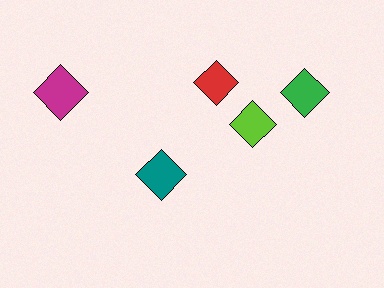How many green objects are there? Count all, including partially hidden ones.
There is 1 green object.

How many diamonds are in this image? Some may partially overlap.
There are 5 diamonds.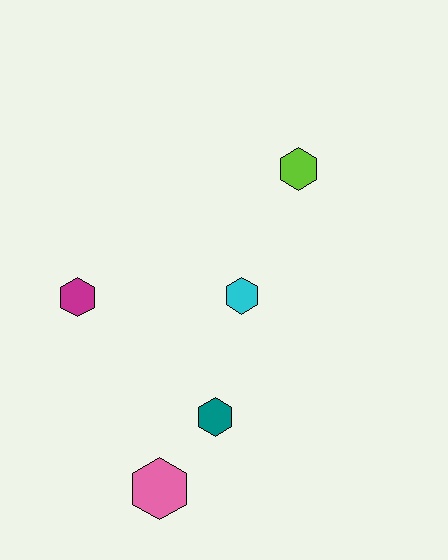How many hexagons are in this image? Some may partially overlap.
There are 5 hexagons.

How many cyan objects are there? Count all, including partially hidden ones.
There is 1 cyan object.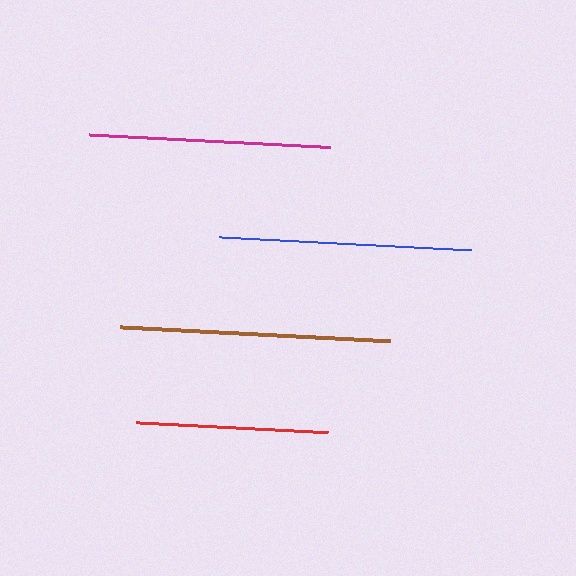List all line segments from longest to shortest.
From longest to shortest: brown, blue, magenta, red.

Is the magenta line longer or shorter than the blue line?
The blue line is longer than the magenta line.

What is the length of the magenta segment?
The magenta segment is approximately 242 pixels long.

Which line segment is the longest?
The brown line is the longest at approximately 271 pixels.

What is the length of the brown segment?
The brown segment is approximately 271 pixels long.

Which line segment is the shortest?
The red line is the shortest at approximately 192 pixels.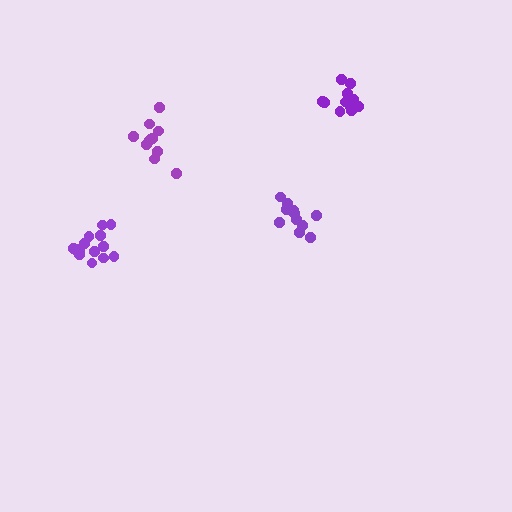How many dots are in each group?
Group 1: 11 dots, Group 2: 11 dots, Group 3: 14 dots, Group 4: 13 dots (49 total).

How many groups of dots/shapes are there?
There are 4 groups.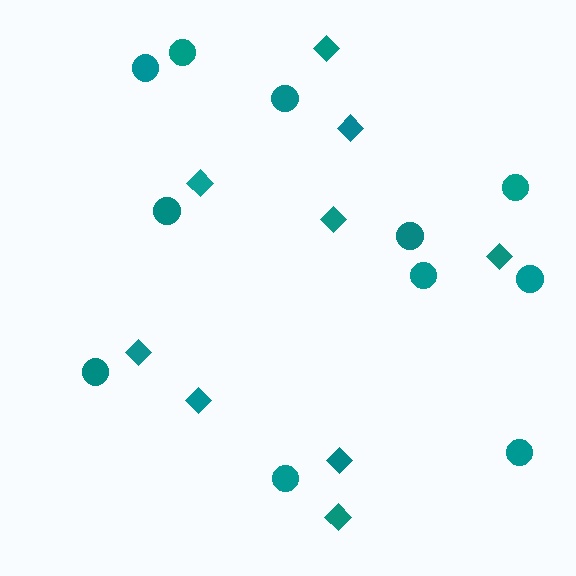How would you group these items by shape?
There are 2 groups: one group of diamonds (9) and one group of circles (11).